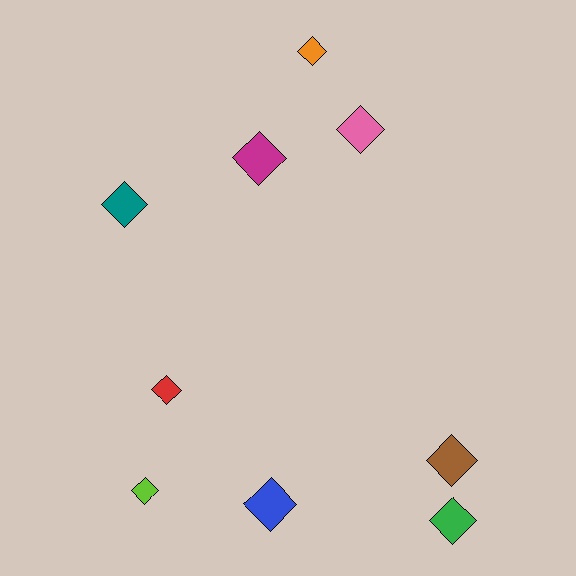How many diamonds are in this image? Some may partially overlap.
There are 9 diamonds.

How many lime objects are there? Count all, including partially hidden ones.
There is 1 lime object.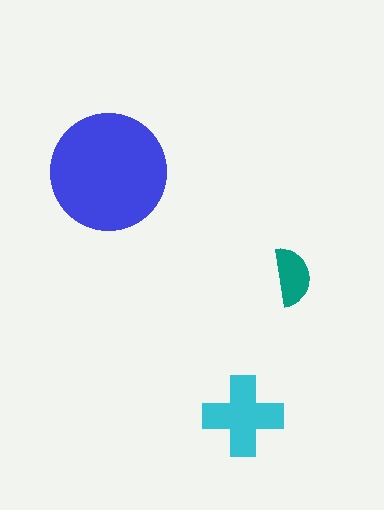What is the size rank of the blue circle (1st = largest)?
1st.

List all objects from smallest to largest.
The teal semicircle, the cyan cross, the blue circle.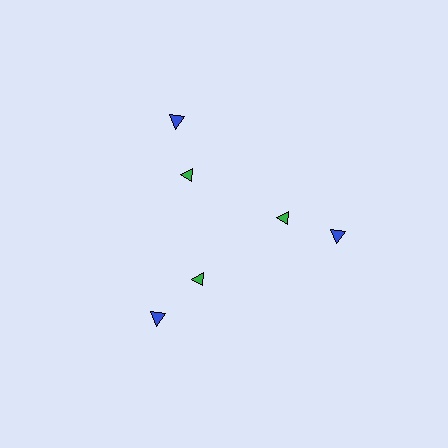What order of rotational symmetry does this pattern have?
This pattern has 3-fold rotational symmetry.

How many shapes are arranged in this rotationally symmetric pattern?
There are 6 shapes, arranged in 3 groups of 2.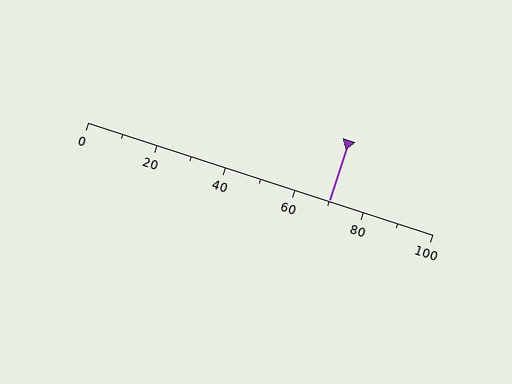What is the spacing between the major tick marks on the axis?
The major ticks are spaced 20 apart.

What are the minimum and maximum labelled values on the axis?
The axis runs from 0 to 100.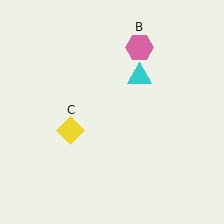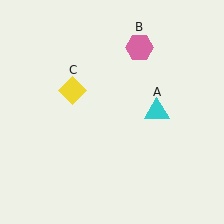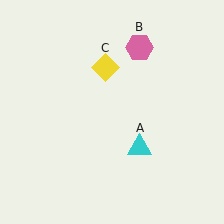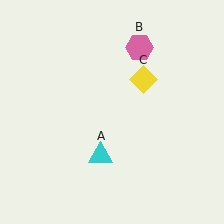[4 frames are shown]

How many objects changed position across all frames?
2 objects changed position: cyan triangle (object A), yellow diamond (object C).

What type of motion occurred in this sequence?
The cyan triangle (object A), yellow diamond (object C) rotated clockwise around the center of the scene.